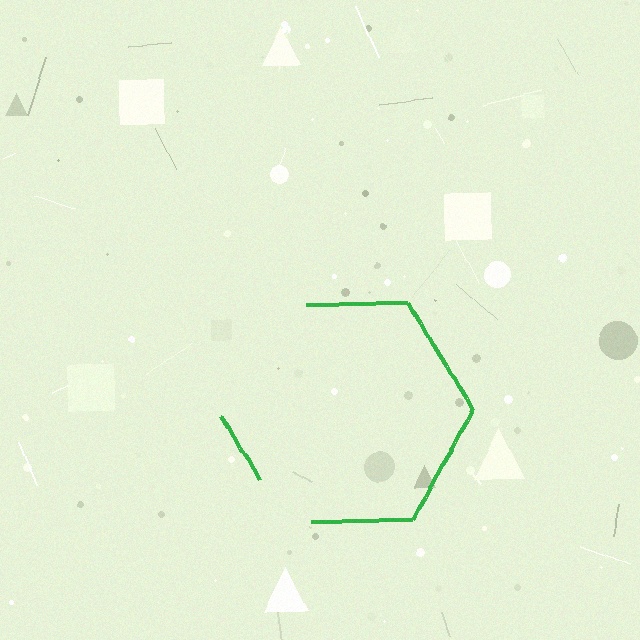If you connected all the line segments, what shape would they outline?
They would outline a hexagon.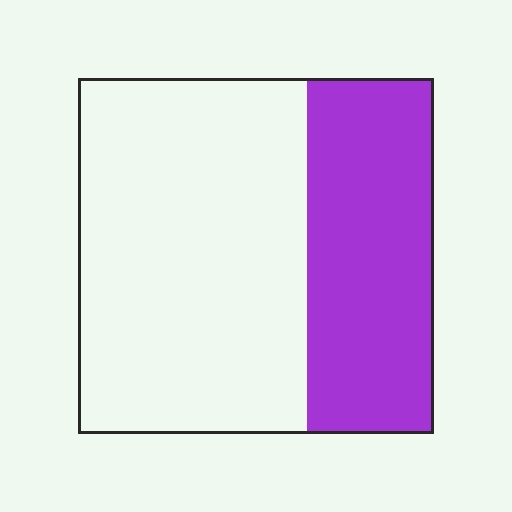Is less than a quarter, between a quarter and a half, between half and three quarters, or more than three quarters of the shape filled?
Between a quarter and a half.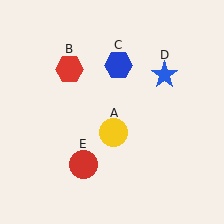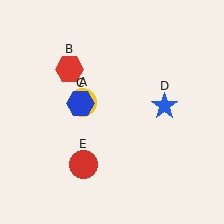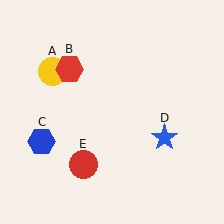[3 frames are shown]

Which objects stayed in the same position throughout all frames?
Red hexagon (object B) and red circle (object E) remained stationary.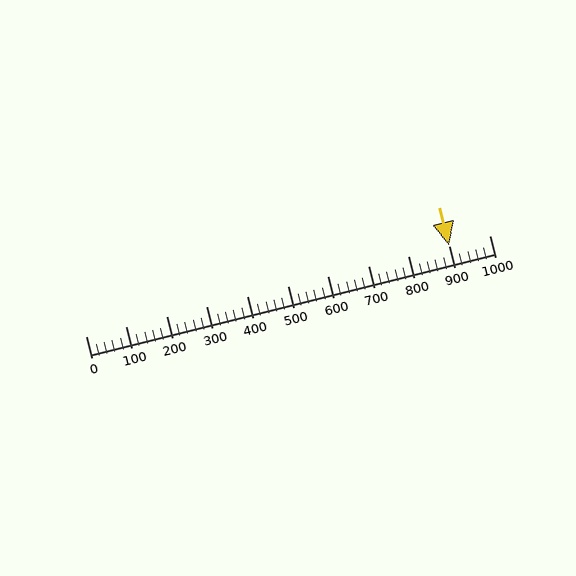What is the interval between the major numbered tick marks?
The major tick marks are spaced 100 units apart.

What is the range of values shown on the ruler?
The ruler shows values from 0 to 1000.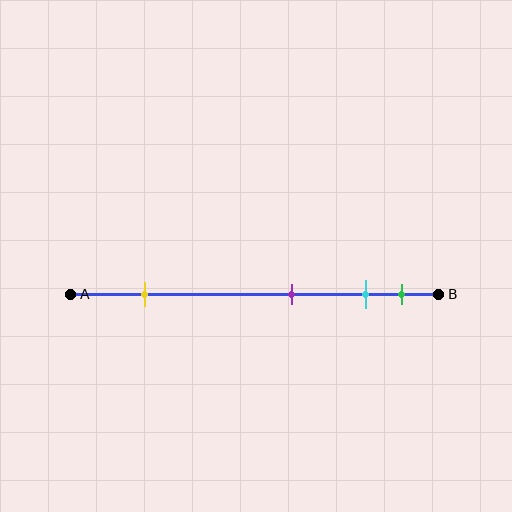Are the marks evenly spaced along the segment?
No, the marks are not evenly spaced.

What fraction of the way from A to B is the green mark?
The green mark is approximately 90% (0.9) of the way from A to B.